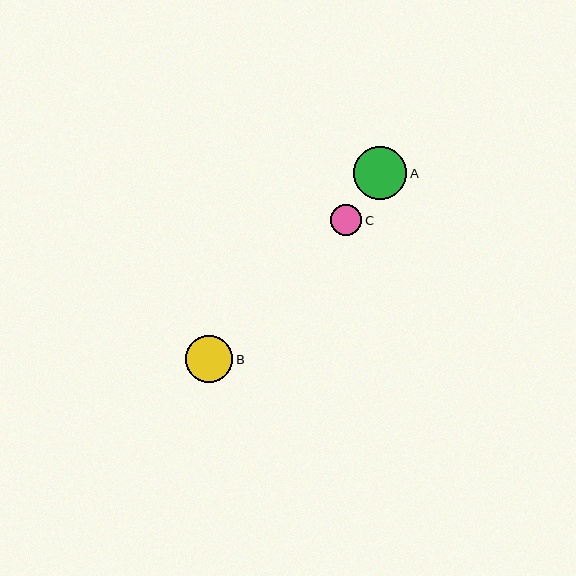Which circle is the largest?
Circle A is the largest with a size of approximately 53 pixels.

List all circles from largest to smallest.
From largest to smallest: A, B, C.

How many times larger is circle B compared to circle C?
Circle B is approximately 1.5 times the size of circle C.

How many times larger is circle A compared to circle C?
Circle A is approximately 1.7 times the size of circle C.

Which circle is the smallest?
Circle C is the smallest with a size of approximately 31 pixels.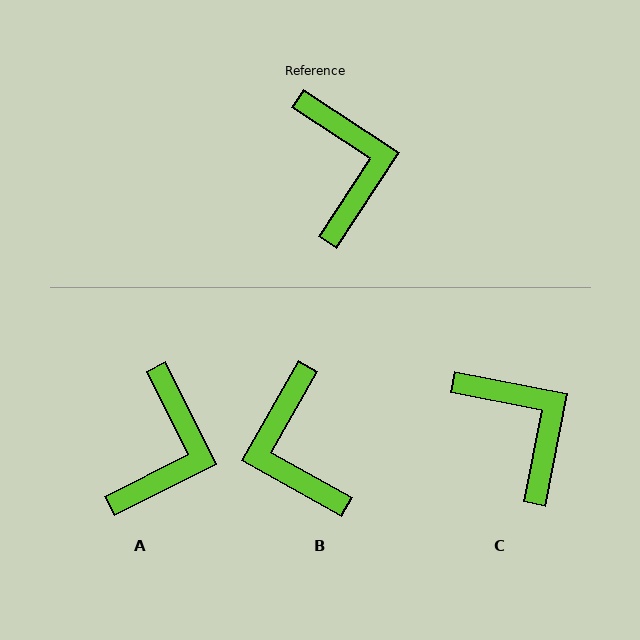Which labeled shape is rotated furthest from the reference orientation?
B, about 176 degrees away.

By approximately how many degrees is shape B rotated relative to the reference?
Approximately 176 degrees clockwise.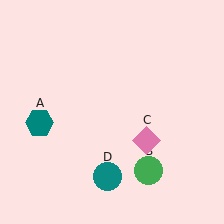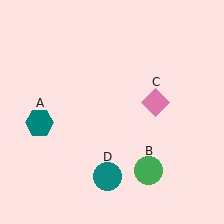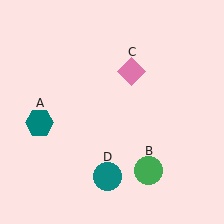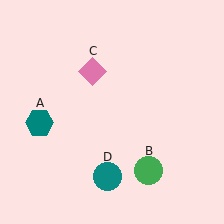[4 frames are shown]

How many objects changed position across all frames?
1 object changed position: pink diamond (object C).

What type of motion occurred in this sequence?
The pink diamond (object C) rotated counterclockwise around the center of the scene.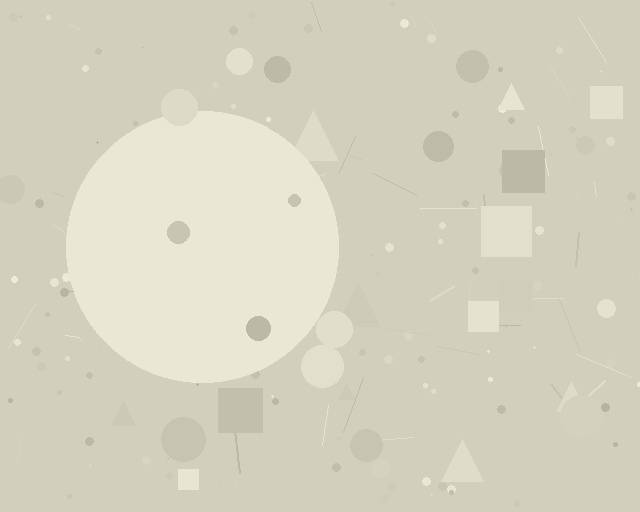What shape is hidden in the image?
A circle is hidden in the image.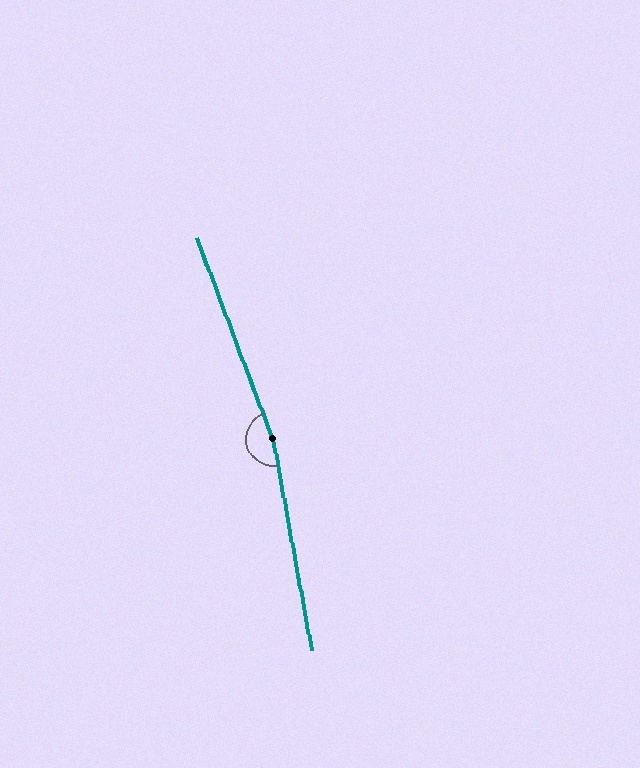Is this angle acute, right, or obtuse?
It is obtuse.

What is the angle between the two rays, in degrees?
Approximately 170 degrees.